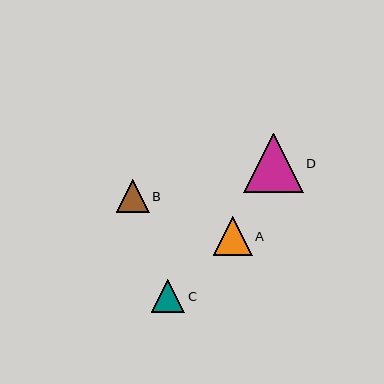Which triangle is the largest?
Triangle D is the largest with a size of approximately 59 pixels.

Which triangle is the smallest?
Triangle B is the smallest with a size of approximately 33 pixels.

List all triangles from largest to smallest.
From largest to smallest: D, A, C, B.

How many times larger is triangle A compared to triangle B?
Triangle A is approximately 1.2 times the size of triangle B.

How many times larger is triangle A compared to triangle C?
Triangle A is approximately 1.2 times the size of triangle C.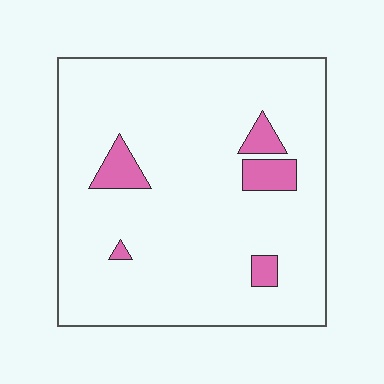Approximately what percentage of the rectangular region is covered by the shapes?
Approximately 10%.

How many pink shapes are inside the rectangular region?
5.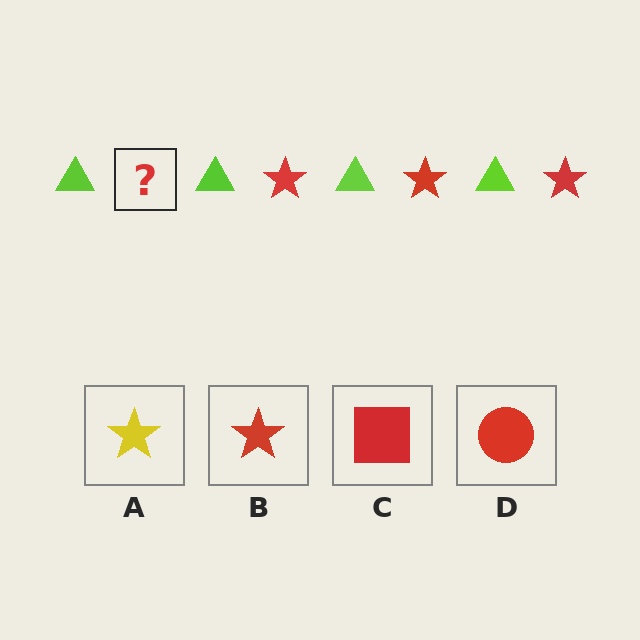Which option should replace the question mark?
Option B.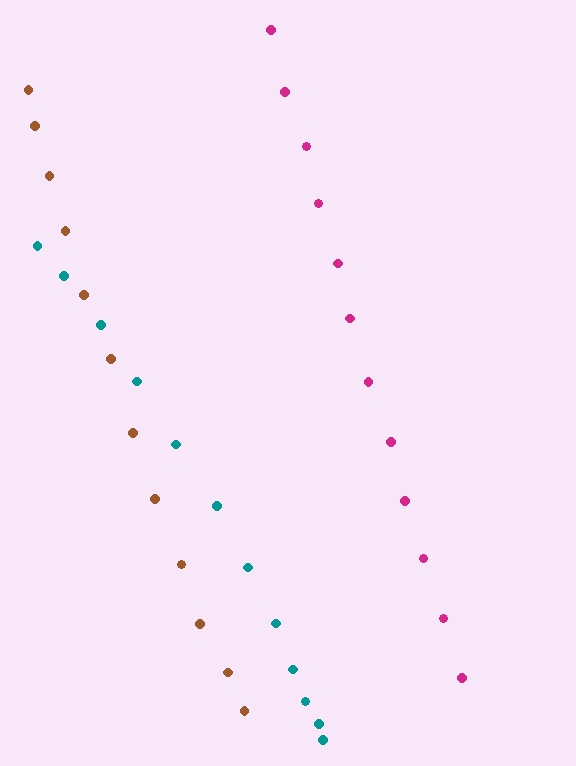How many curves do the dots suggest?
There are 3 distinct paths.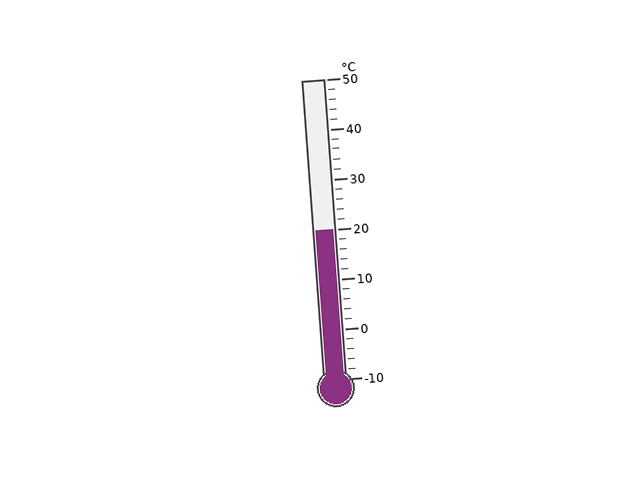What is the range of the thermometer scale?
The thermometer scale ranges from -10°C to 50°C.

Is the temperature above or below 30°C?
The temperature is below 30°C.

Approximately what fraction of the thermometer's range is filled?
The thermometer is filled to approximately 50% of its range.